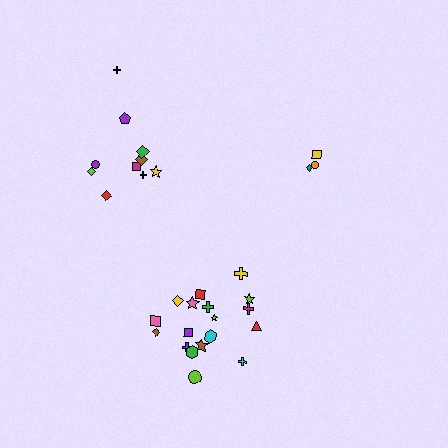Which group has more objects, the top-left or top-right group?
The top-left group.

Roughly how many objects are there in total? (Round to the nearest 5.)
Roughly 30 objects in total.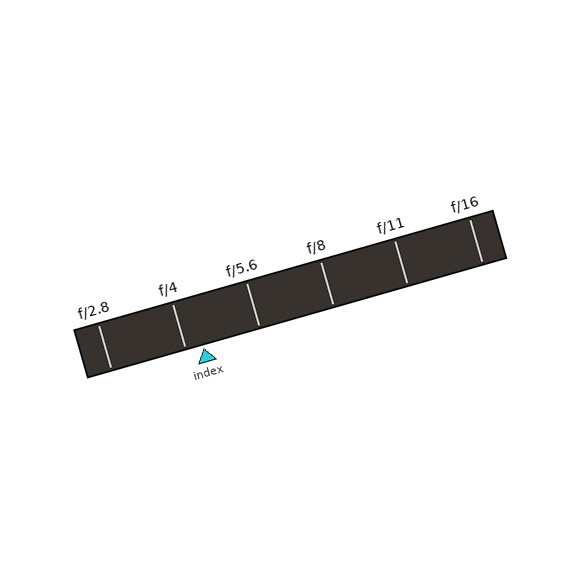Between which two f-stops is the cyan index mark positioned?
The index mark is between f/4 and f/5.6.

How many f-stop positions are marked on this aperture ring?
There are 6 f-stop positions marked.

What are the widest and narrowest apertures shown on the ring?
The widest aperture shown is f/2.8 and the narrowest is f/16.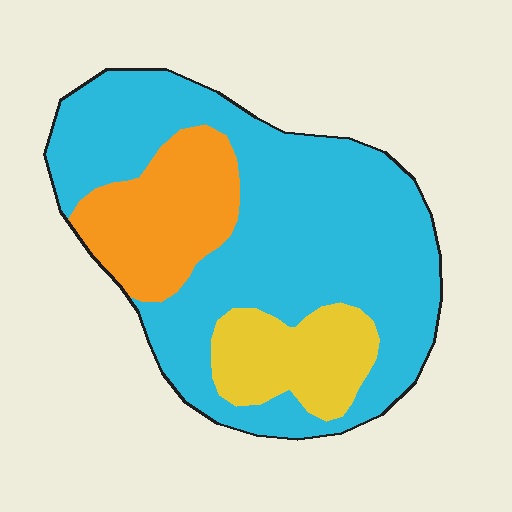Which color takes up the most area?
Cyan, at roughly 65%.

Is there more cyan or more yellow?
Cyan.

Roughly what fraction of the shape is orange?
Orange covers roughly 20% of the shape.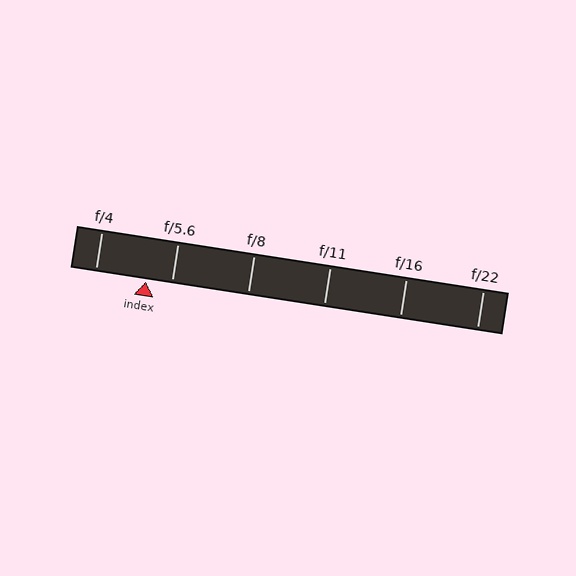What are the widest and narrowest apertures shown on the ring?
The widest aperture shown is f/4 and the narrowest is f/22.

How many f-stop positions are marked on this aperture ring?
There are 6 f-stop positions marked.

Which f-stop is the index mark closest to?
The index mark is closest to f/5.6.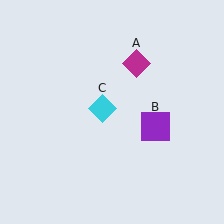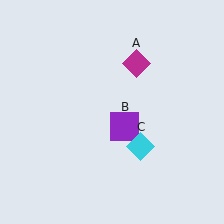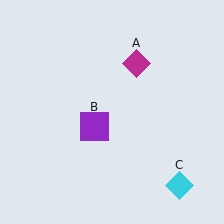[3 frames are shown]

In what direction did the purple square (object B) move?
The purple square (object B) moved left.